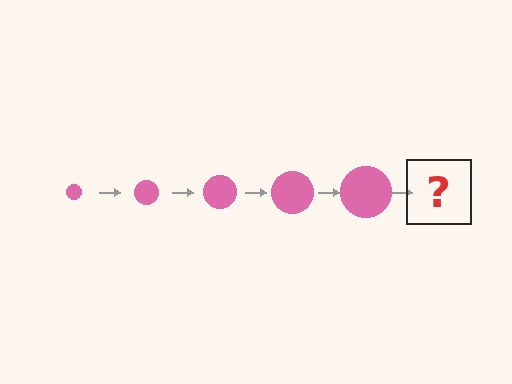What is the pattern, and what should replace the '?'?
The pattern is that the circle gets progressively larger each step. The '?' should be a pink circle, larger than the previous one.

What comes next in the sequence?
The next element should be a pink circle, larger than the previous one.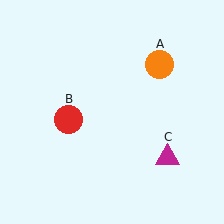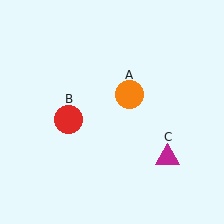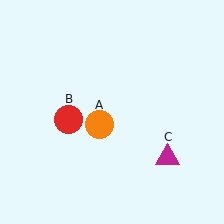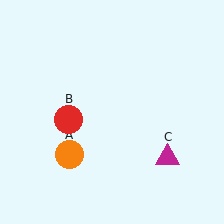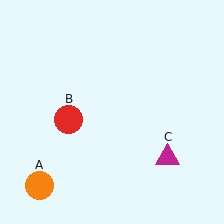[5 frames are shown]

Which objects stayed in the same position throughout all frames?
Red circle (object B) and magenta triangle (object C) remained stationary.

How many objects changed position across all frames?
1 object changed position: orange circle (object A).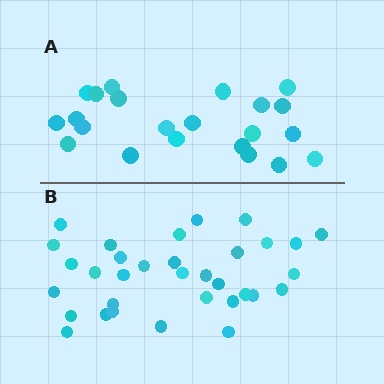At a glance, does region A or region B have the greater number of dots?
Region B (the bottom region) has more dots.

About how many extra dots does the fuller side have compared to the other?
Region B has roughly 12 or so more dots than region A.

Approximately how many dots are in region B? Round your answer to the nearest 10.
About 30 dots. (The exact count is 33, which rounds to 30.)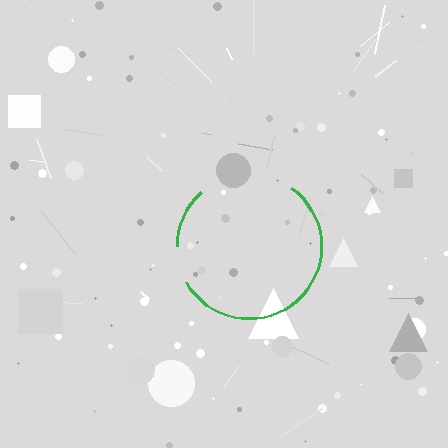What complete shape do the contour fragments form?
The contour fragments form a circle.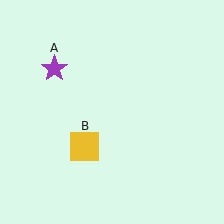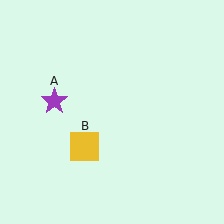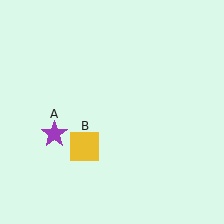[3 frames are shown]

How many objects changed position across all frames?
1 object changed position: purple star (object A).